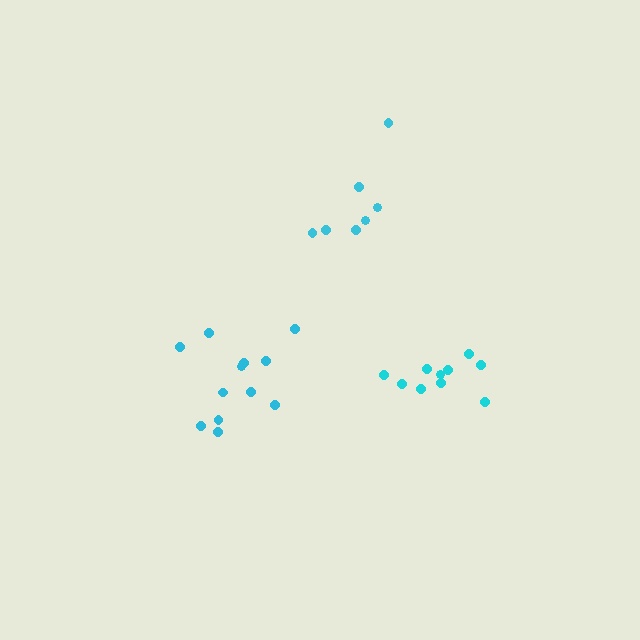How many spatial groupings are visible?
There are 3 spatial groupings.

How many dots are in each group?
Group 1: 12 dots, Group 2: 7 dots, Group 3: 10 dots (29 total).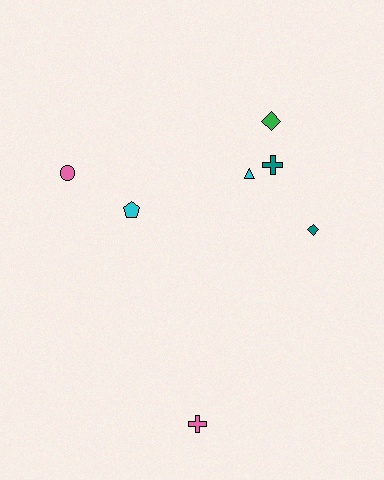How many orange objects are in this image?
There are no orange objects.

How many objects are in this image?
There are 7 objects.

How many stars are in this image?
There are no stars.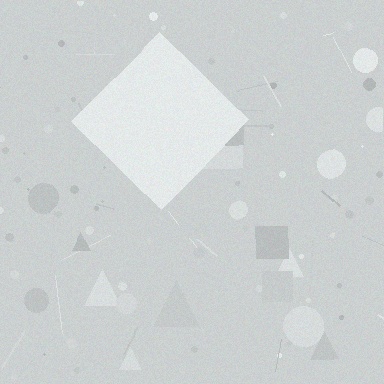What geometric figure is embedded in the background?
A diamond is embedded in the background.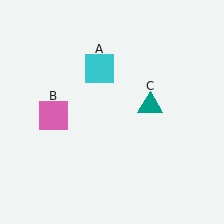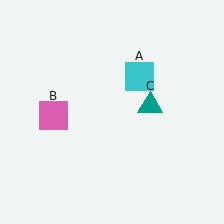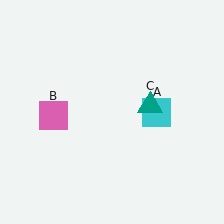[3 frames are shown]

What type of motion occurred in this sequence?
The cyan square (object A) rotated clockwise around the center of the scene.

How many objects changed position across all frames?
1 object changed position: cyan square (object A).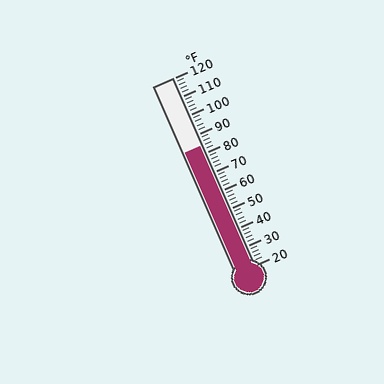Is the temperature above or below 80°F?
The temperature is above 80°F.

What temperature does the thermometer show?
The thermometer shows approximately 84°F.